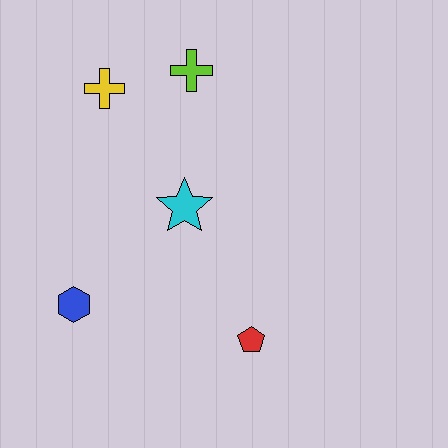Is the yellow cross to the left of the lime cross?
Yes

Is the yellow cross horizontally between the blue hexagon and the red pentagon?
Yes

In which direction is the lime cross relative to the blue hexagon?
The lime cross is above the blue hexagon.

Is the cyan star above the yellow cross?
No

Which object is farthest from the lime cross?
The red pentagon is farthest from the lime cross.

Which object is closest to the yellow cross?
The lime cross is closest to the yellow cross.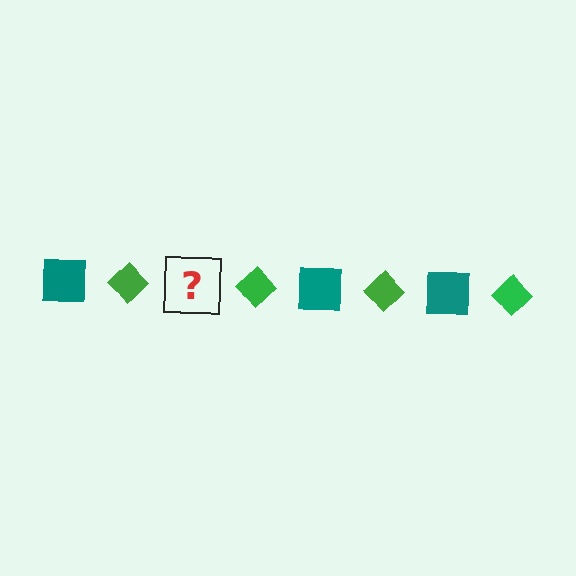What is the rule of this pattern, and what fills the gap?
The rule is that the pattern alternates between teal square and green diamond. The gap should be filled with a teal square.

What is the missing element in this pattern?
The missing element is a teal square.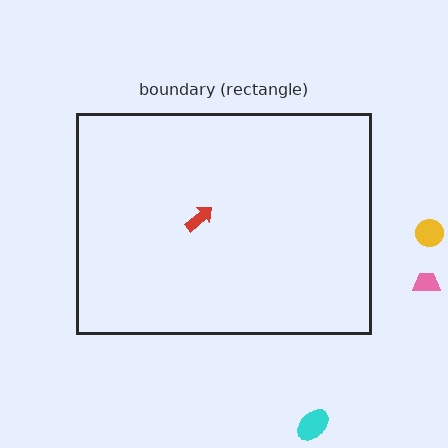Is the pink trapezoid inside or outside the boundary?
Outside.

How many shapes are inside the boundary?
1 inside, 3 outside.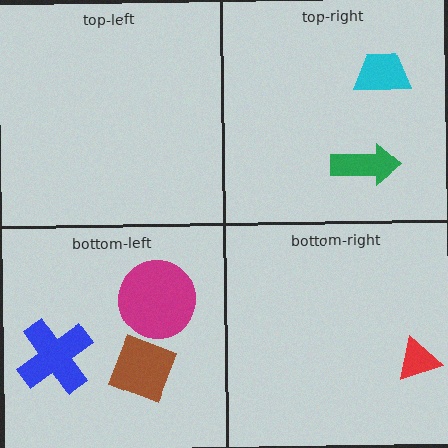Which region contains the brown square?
The bottom-left region.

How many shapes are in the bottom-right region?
1.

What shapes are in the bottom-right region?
The red triangle.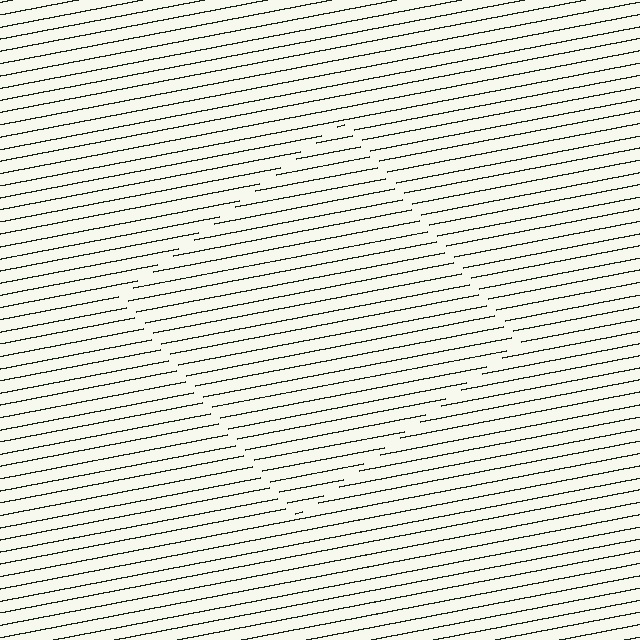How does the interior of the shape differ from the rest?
The interior of the shape contains the same grating, shifted by half a period — the contour is defined by the phase discontinuity where line-ends from the inner and outer gratings abut.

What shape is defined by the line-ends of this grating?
An illusory square. The interior of the shape contains the same grating, shifted by half a period — the contour is defined by the phase discontinuity where line-ends from the inner and outer gratings abut.